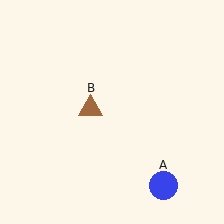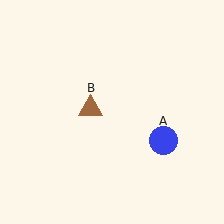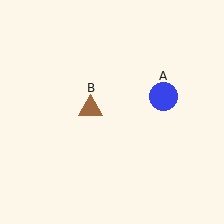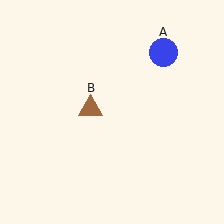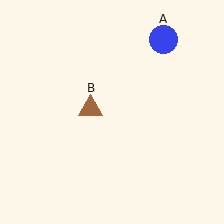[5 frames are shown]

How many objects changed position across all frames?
1 object changed position: blue circle (object A).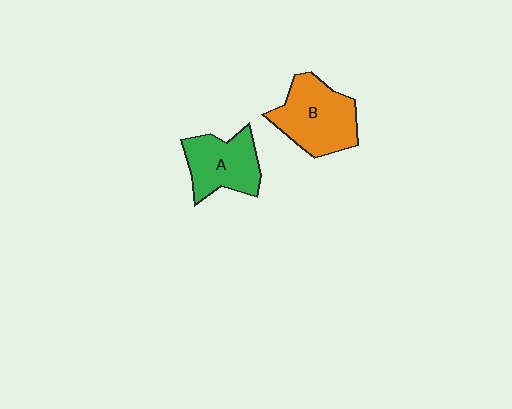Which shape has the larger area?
Shape B (orange).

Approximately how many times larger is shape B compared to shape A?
Approximately 1.2 times.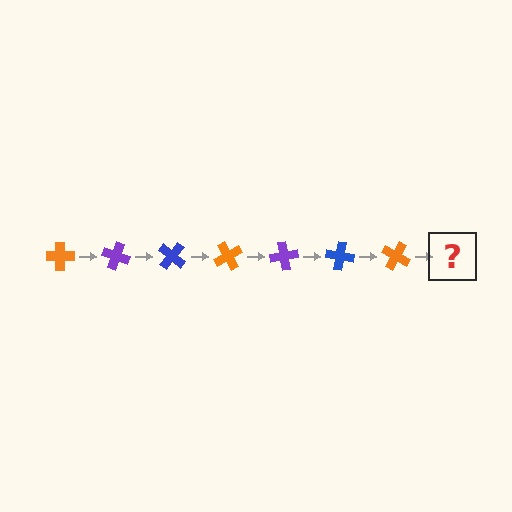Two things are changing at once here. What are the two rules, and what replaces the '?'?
The two rules are that it rotates 20 degrees each step and the color cycles through orange, purple, and blue. The '?' should be a purple cross, rotated 140 degrees from the start.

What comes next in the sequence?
The next element should be a purple cross, rotated 140 degrees from the start.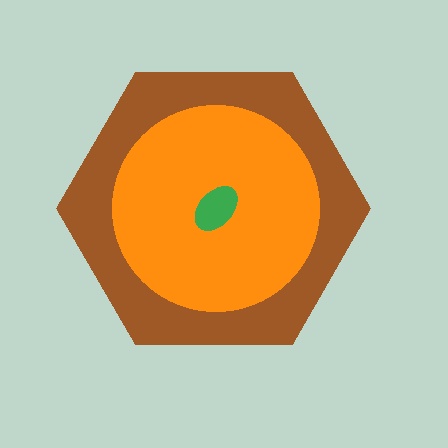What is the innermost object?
The green ellipse.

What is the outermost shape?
The brown hexagon.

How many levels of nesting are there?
3.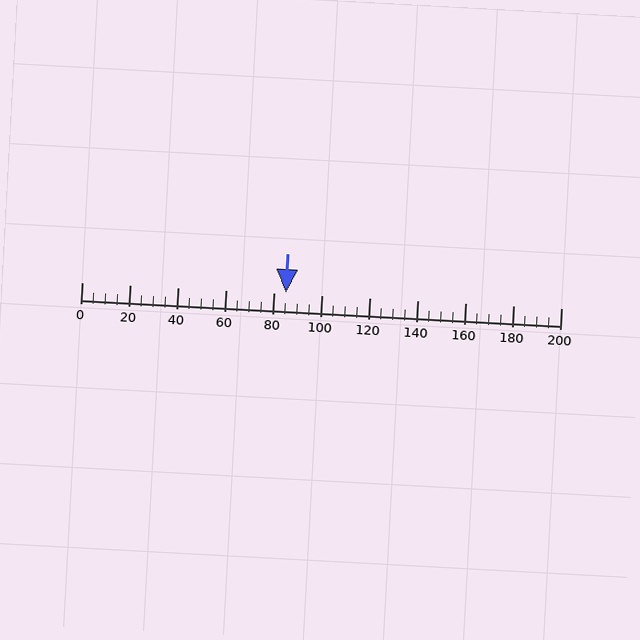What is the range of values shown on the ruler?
The ruler shows values from 0 to 200.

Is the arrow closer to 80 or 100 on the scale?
The arrow is closer to 80.